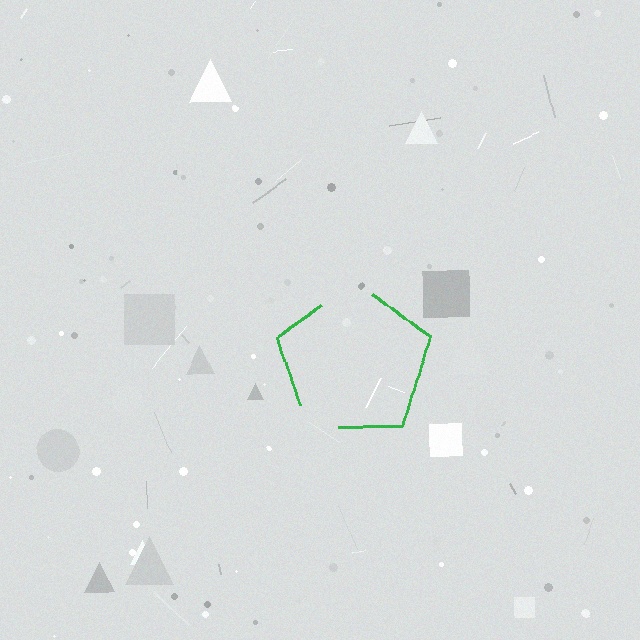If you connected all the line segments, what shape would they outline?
They would outline a pentagon.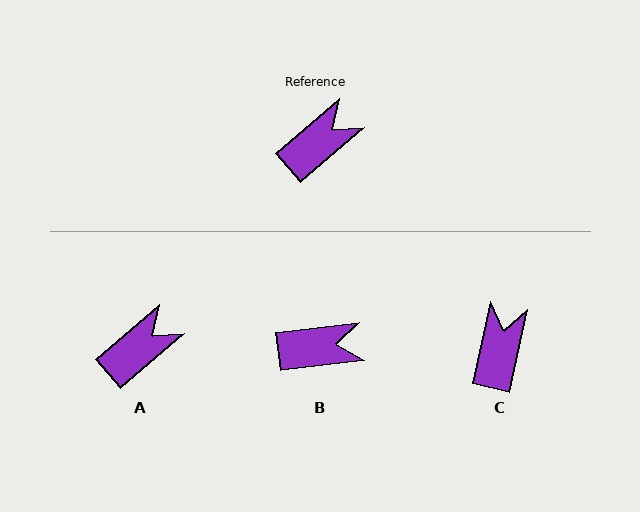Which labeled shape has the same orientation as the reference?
A.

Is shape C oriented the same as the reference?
No, it is off by about 36 degrees.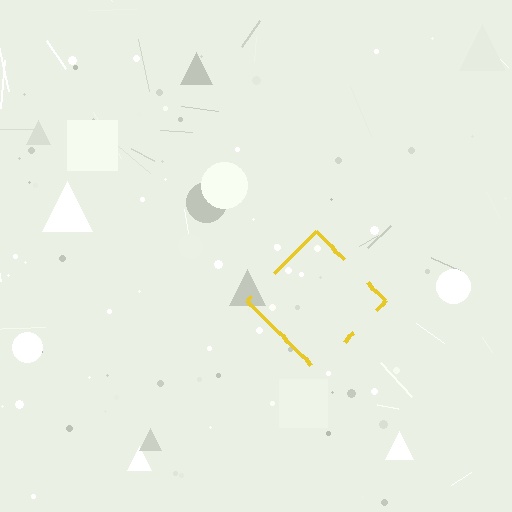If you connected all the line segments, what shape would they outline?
They would outline a diamond.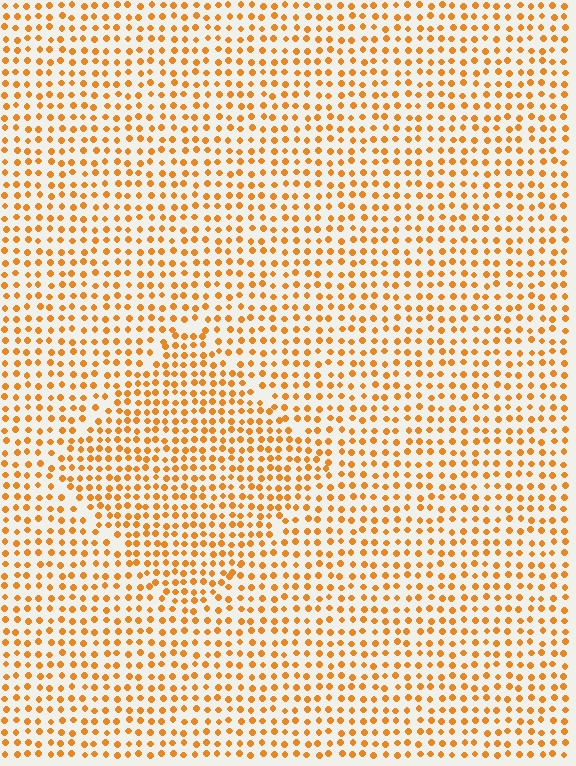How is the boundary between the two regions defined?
The boundary is defined by a change in element density (approximately 1.4x ratio). All elements are the same color, size, and shape.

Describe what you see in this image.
The image contains small orange elements arranged at two different densities. A diamond-shaped region is visible where the elements are more densely packed than the surrounding area.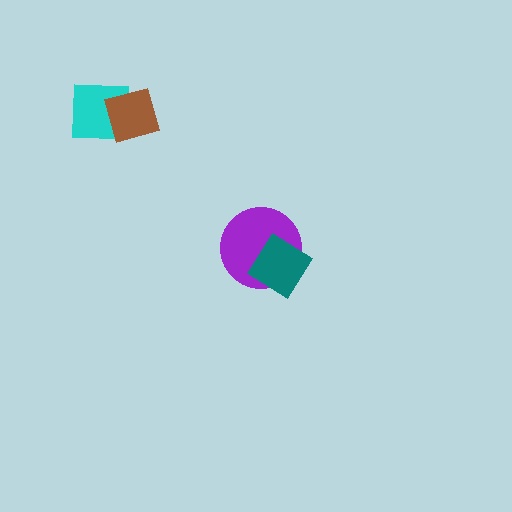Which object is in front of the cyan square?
The brown square is in front of the cyan square.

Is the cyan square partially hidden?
Yes, it is partially covered by another shape.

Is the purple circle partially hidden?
Yes, it is partially covered by another shape.